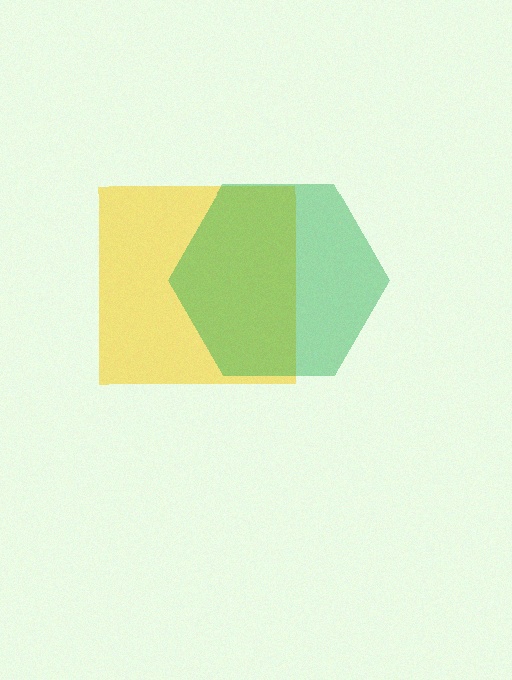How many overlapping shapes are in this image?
There are 2 overlapping shapes in the image.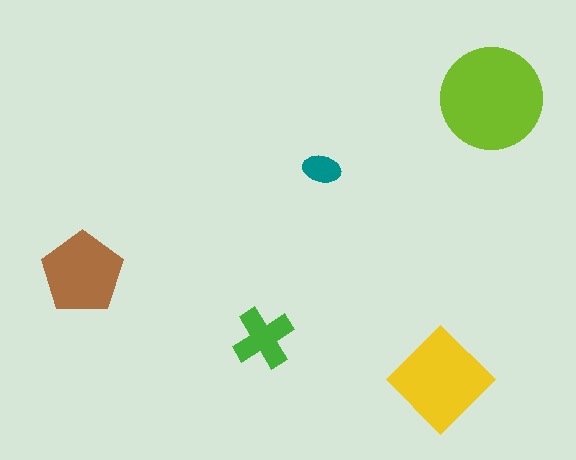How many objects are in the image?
There are 5 objects in the image.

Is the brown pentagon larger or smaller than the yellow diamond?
Smaller.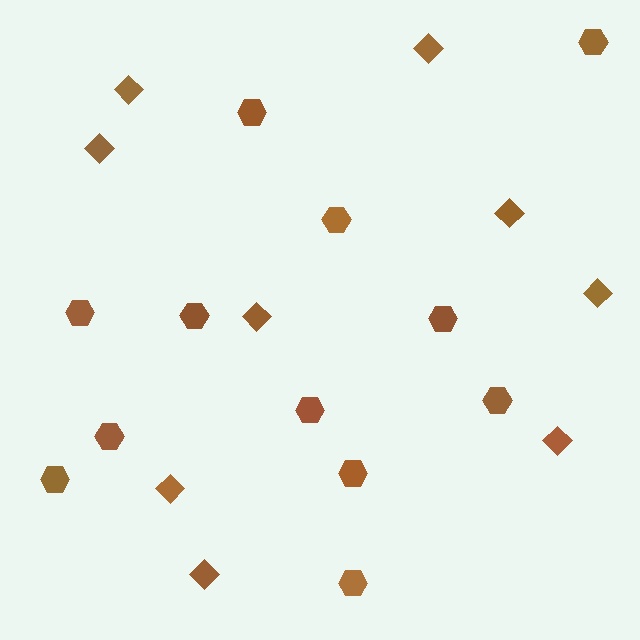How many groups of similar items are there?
There are 2 groups: one group of hexagons (12) and one group of diamonds (9).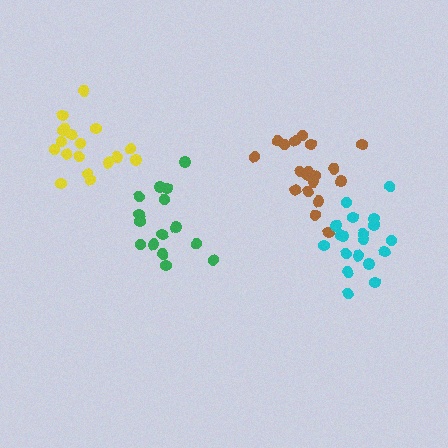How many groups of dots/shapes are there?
There are 4 groups.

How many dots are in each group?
Group 1: 19 dots, Group 2: 18 dots, Group 3: 19 dots, Group 4: 15 dots (71 total).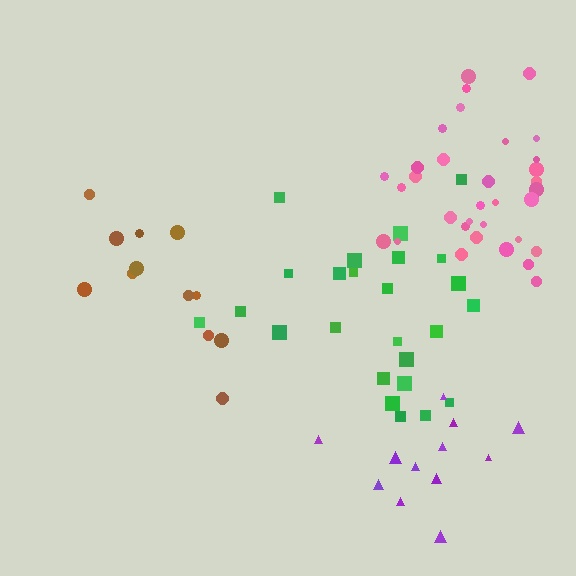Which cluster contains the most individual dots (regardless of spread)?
Pink (34).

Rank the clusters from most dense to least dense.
pink, green, purple, brown.